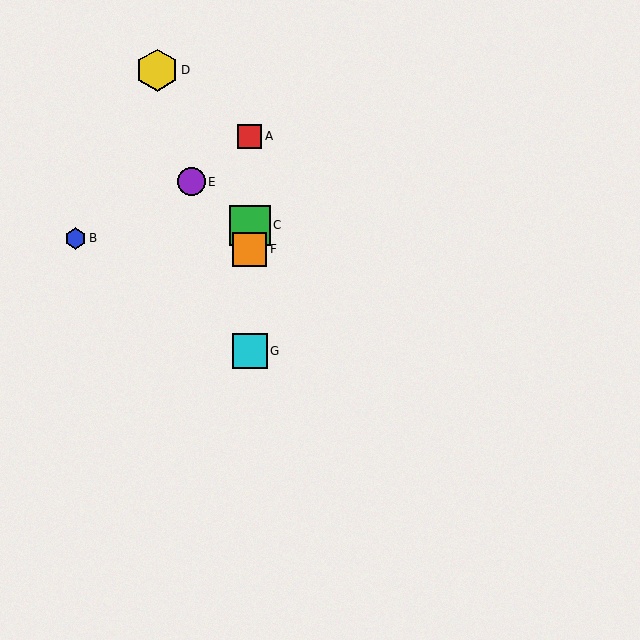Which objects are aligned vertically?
Objects A, C, F, G are aligned vertically.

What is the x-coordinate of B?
Object B is at x≈75.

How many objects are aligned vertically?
4 objects (A, C, F, G) are aligned vertically.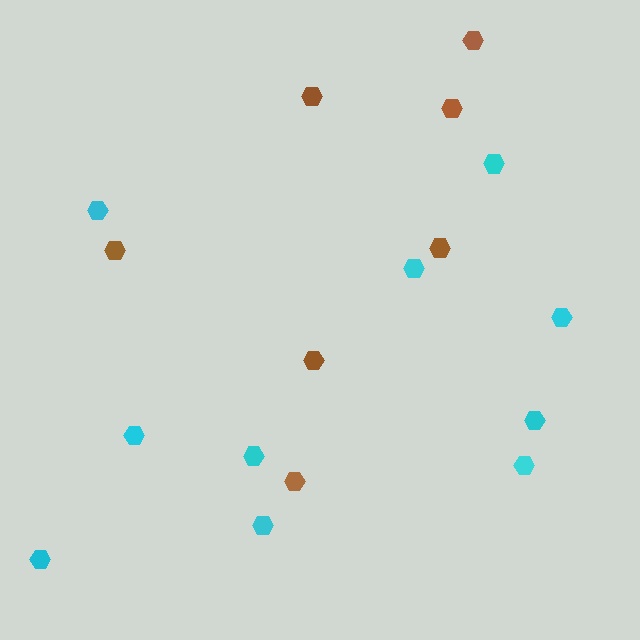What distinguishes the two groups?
There are 2 groups: one group of brown hexagons (7) and one group of cyan hexagons (10).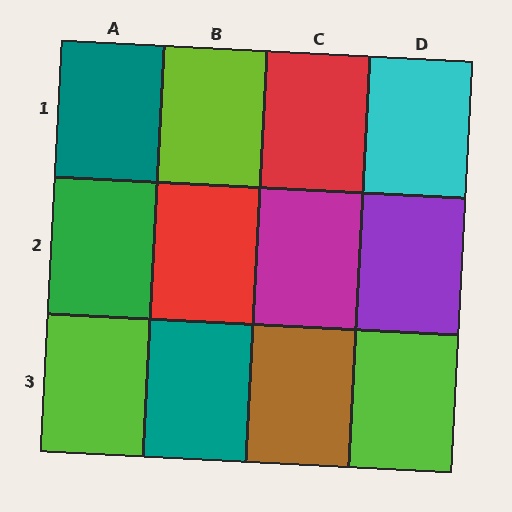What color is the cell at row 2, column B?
Red.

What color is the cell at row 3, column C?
Brown.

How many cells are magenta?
1 cell is magenta.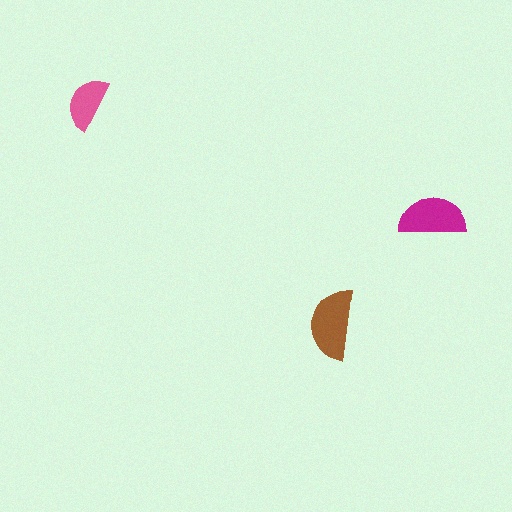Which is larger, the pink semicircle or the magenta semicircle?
The magenta one.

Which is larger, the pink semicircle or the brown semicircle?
The brown one.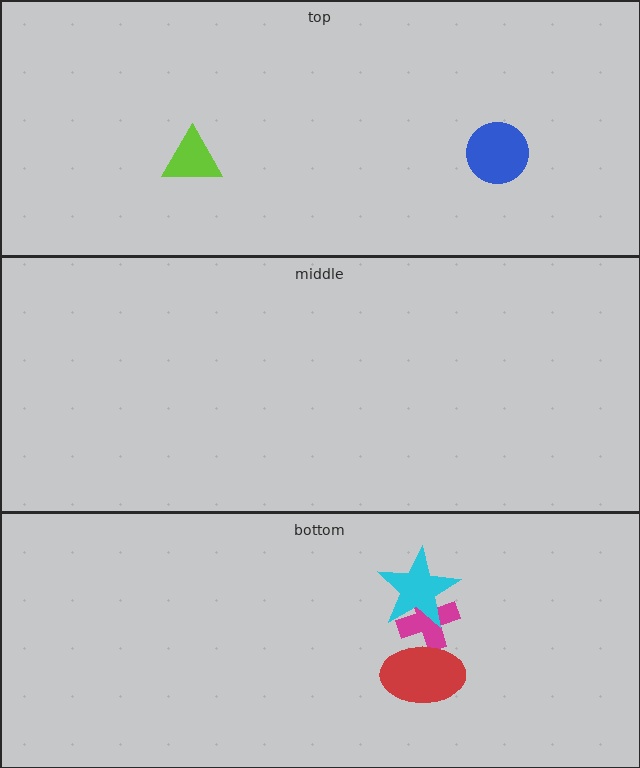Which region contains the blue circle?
The top region.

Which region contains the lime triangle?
The top region.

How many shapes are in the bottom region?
3.